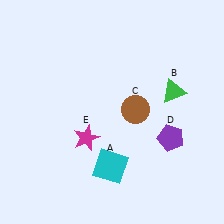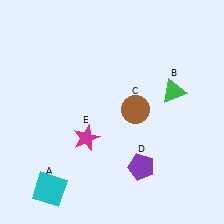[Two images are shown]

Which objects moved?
The objects that moved are: the cyan square (A), the purple pentagon (D).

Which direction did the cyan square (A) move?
The cyan square (A) moved left.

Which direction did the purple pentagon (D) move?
The purple pentagon (D) moved left.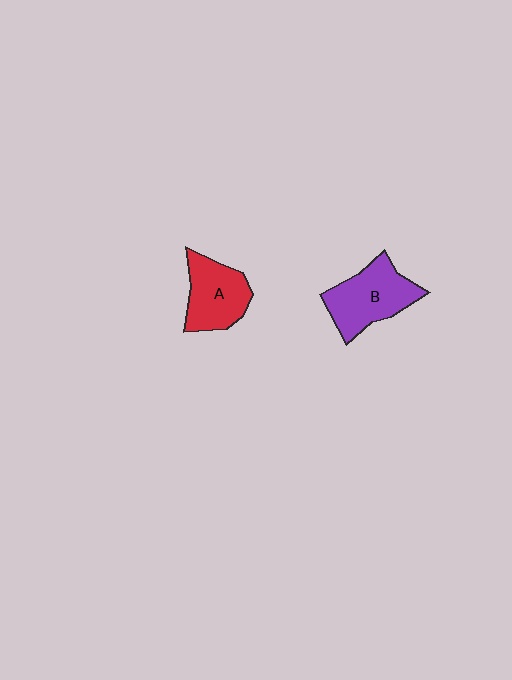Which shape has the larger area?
Shape B (purple).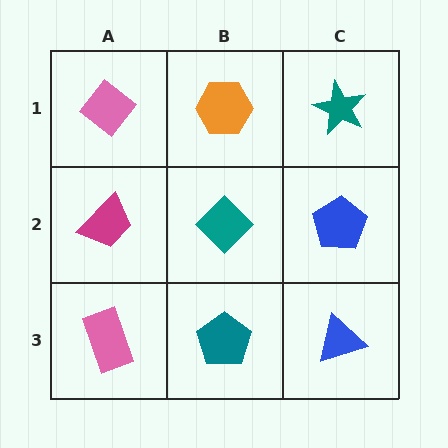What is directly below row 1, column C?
A blue pentagon.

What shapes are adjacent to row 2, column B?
An orange hexagon (row 1, column B), a teal pentagon (row 3, column B), a magenta trapezoid (row 2, column A), a blue pentagon (row 2, column C).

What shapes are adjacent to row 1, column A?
A magenta trapezoid (row 2, column A), an orange hexagon (row 1, column B).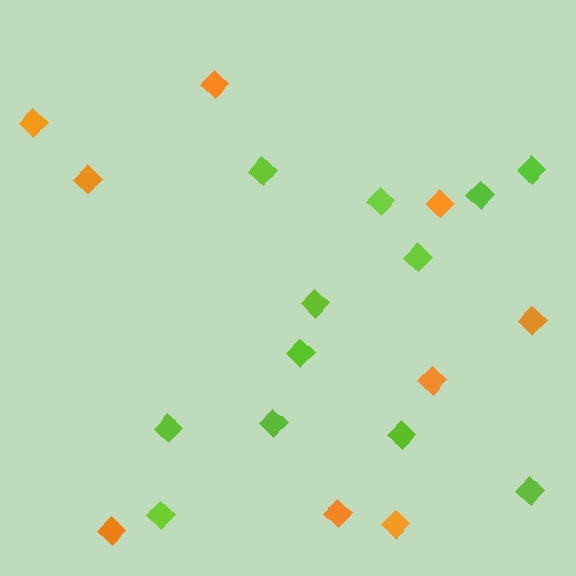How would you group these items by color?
There are 2 groups: one group of orange diamonds (9) and one group of lime diamonds (12).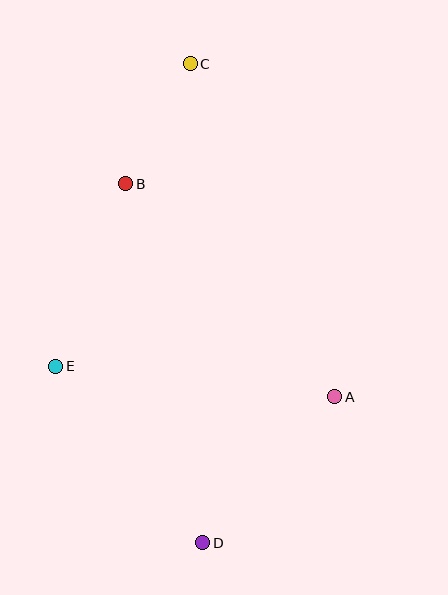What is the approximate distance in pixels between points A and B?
The distance between A and B is approximately 298 pixels.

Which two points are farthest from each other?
Points C and D are farthest from each other.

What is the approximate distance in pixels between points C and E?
The distance between C and E is approximately 331 pixels.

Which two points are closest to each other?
Points B and C are closest to each other.